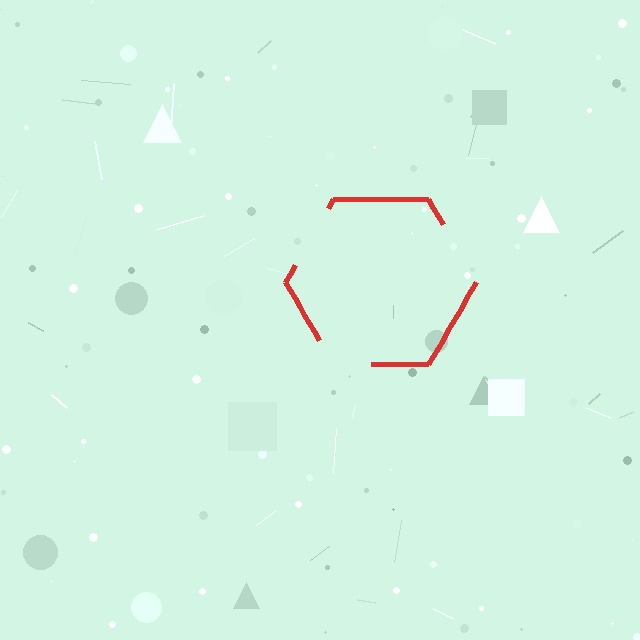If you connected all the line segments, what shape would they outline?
They would outline a hexagon.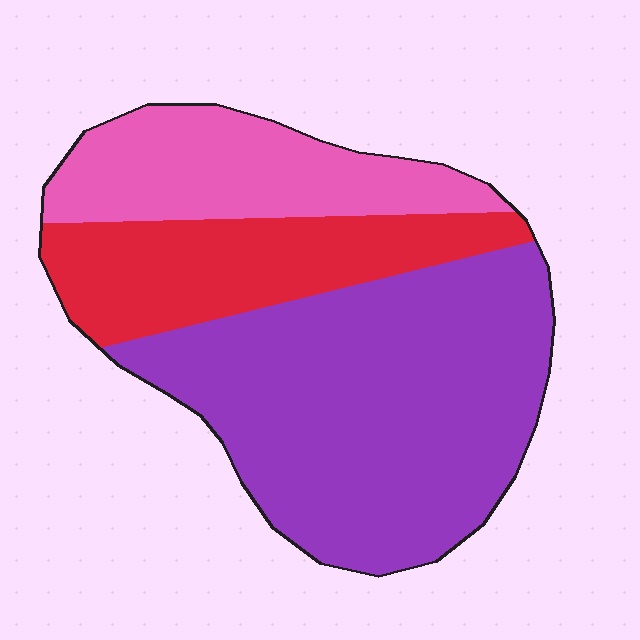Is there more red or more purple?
Purple.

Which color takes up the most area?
Purple, at roughly 55%.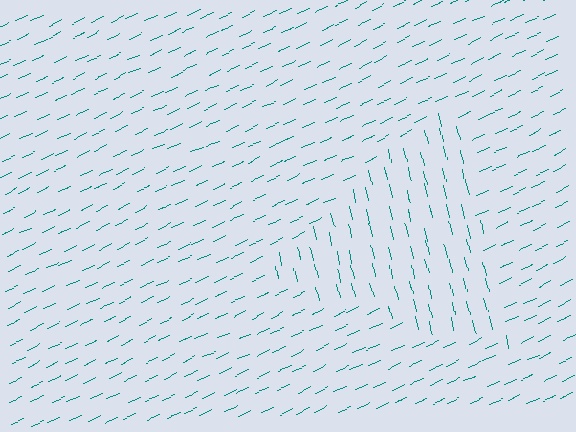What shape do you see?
I see a triangle.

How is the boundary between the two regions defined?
The boundary is defined purely by a change in line orientation (approximately 79 degrees difference). All lines are the same color and thickness.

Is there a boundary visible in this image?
Yes, there is a texture boundary formed by a change in line orientation.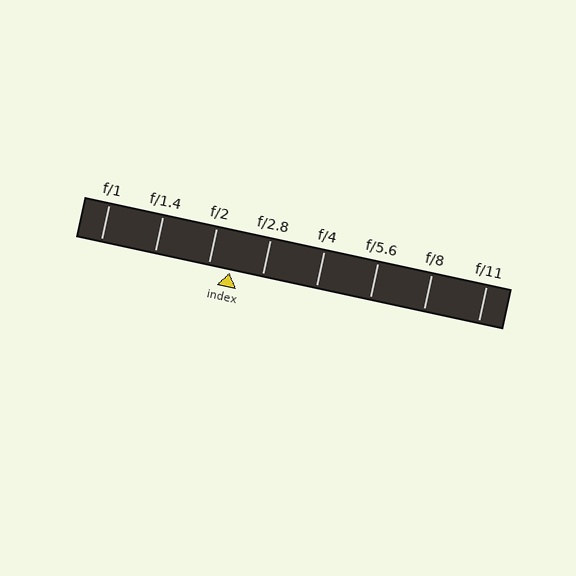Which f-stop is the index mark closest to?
The index mark is closest to f/2.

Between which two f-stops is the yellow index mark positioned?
The index mark is between f/2 and f/2.8.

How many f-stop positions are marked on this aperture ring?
There are 8 f-stop positions marked.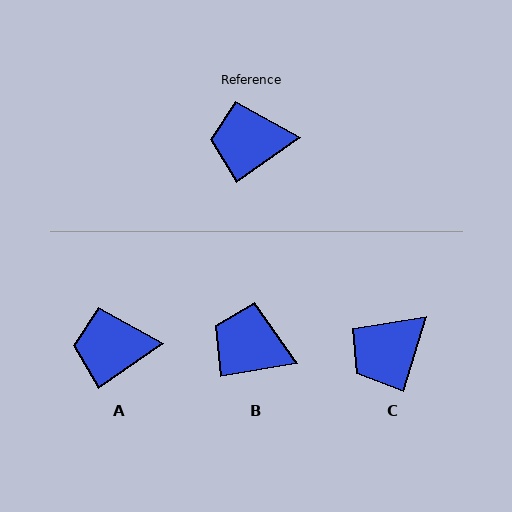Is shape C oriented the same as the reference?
No, it is off by about 39 degrees.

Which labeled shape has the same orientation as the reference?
A.